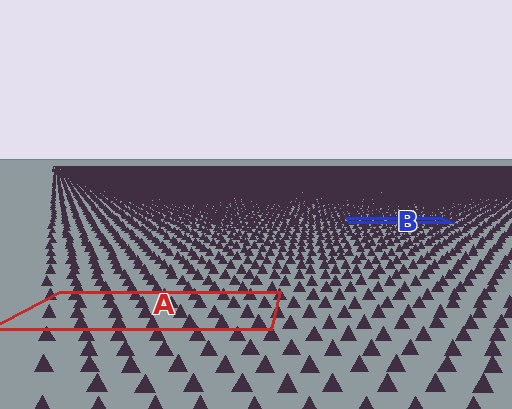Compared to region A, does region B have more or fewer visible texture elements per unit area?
Region B has more texture elements per unit area — they are packed more densely because it is farther away.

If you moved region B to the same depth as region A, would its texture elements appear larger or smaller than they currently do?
They would appear larger. At a closer depth, the same texture elements are projected at a bigger on-screen size.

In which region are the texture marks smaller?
The texture marks are smaller in region B, because it is farther away.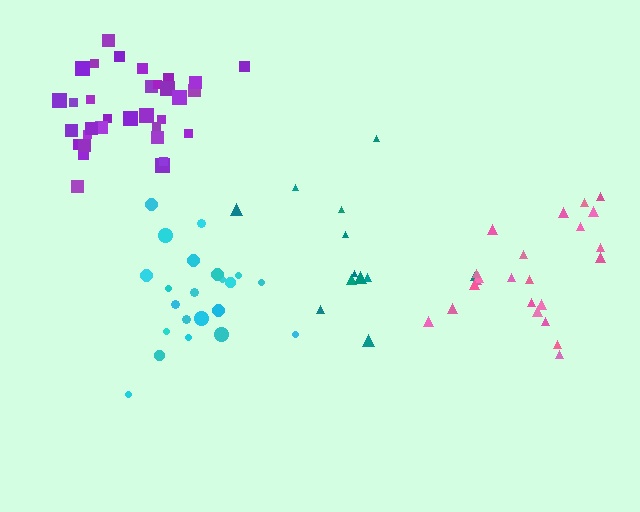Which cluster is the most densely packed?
Purple.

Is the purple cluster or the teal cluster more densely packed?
Purple.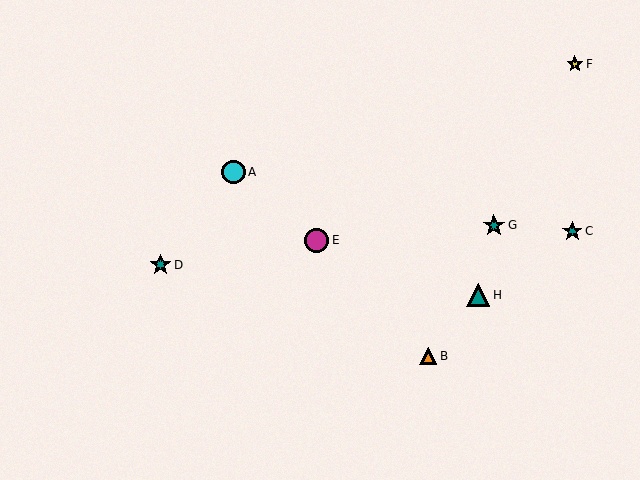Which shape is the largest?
The magenta circle (labeled E) is the largest.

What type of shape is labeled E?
Shape E is a magenta circle.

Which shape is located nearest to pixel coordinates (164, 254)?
The teal star (labeled D) at (160, 265) is nearest to that location.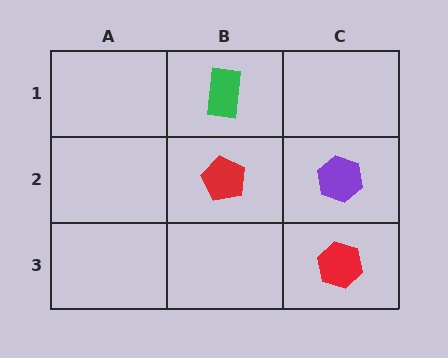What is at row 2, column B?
A red pentagon.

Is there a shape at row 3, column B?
No, that cell is empty.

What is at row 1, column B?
A green rectangle.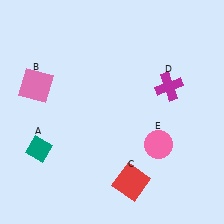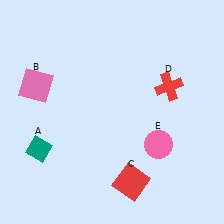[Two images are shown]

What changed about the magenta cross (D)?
In Image 1, D is magenta. In Image 2, it changed to red.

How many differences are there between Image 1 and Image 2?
There is 1 difference between the two images.